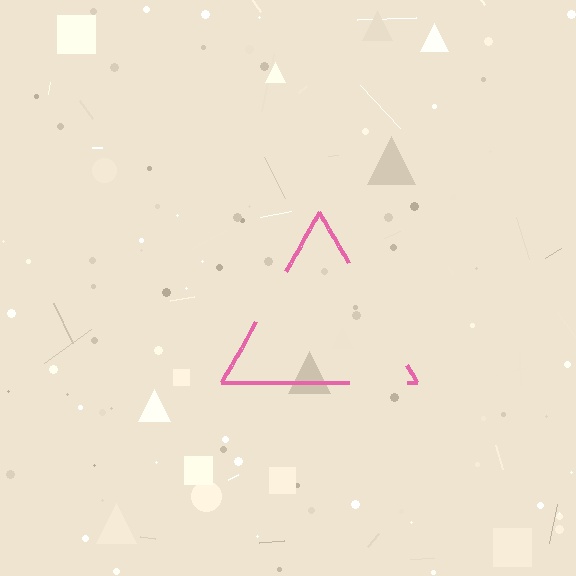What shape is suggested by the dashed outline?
The dashed outline suggests a triangle.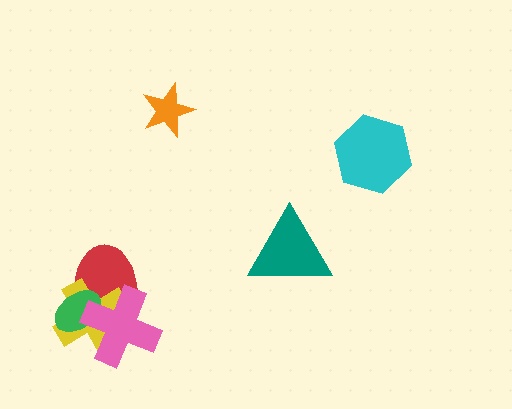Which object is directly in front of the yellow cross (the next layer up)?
The green ellipse is directly in front of the yellow cross.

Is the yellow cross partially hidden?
Yes, it is partially covered by another shape.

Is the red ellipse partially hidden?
Yes, it is partially covered by another shape.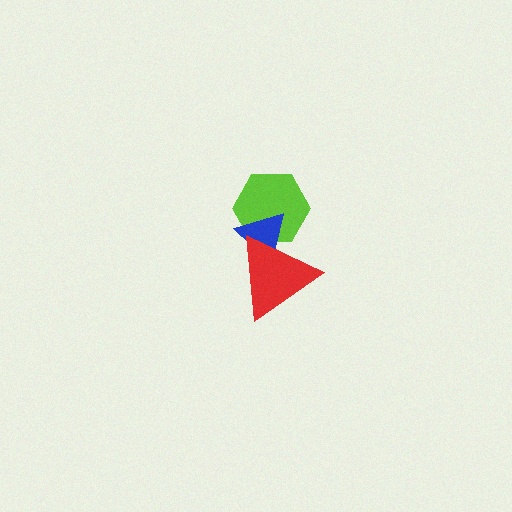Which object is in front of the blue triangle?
The red triangle is in front of the blue triangle.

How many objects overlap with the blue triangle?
2 objects overlap with the blue triangle.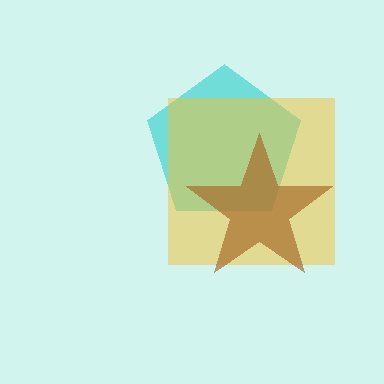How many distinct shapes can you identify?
There are 3 distinct shapes: a cyan pentagon, a yellow square, a brown star.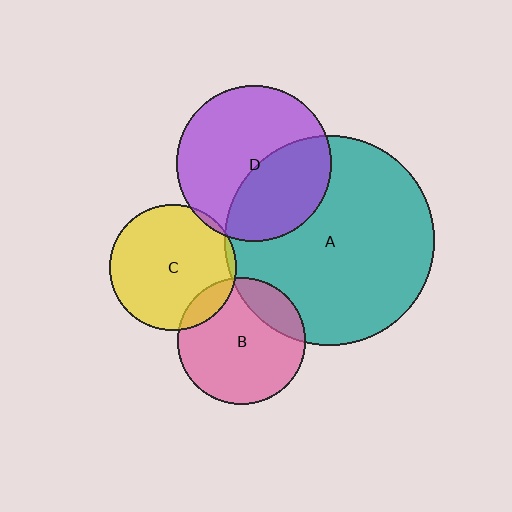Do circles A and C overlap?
Yes.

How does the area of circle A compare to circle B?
Approximately 2.7 times.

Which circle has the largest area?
Circle A (teal).